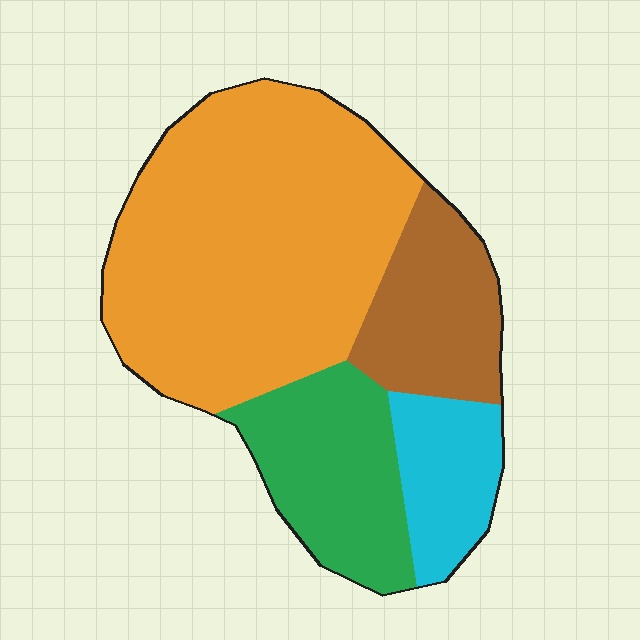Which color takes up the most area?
Orange, at roughly 55%.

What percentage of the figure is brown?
Brown takes up about one sixth (1/6) of the figure.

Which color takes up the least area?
Cyan, at roughly 10%.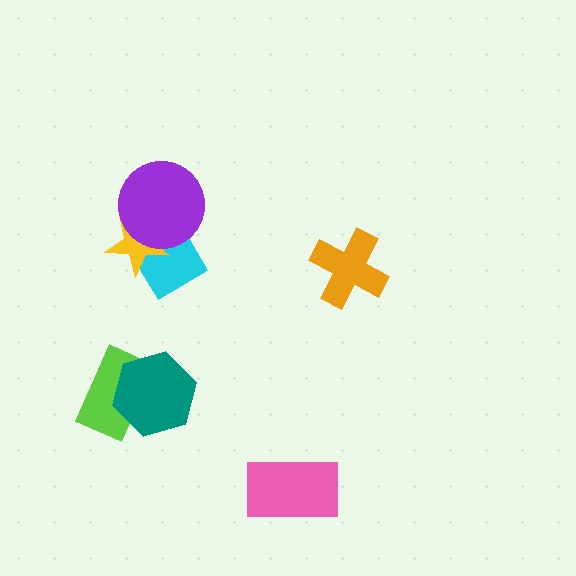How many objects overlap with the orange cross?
0 objects overlap with the orange cross.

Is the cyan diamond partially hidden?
Yes, it is partially covered by another shape.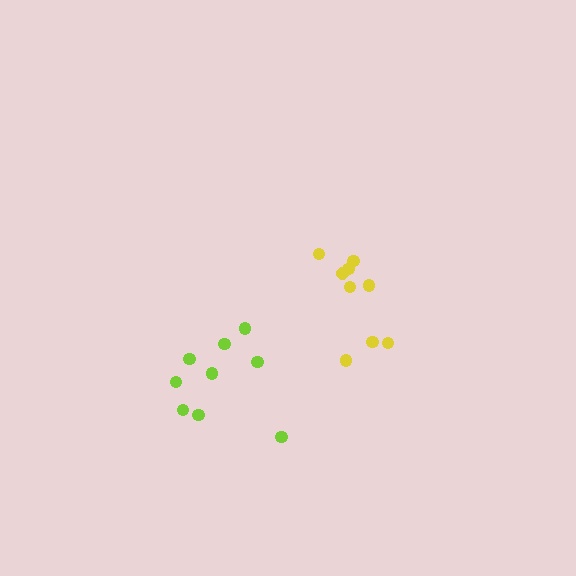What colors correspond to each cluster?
The clusters are colored: lime, yellow.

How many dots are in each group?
Group 1: 9 dots, Group 2: 9 dots (18 total).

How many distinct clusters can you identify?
There are 2 distinct clusters.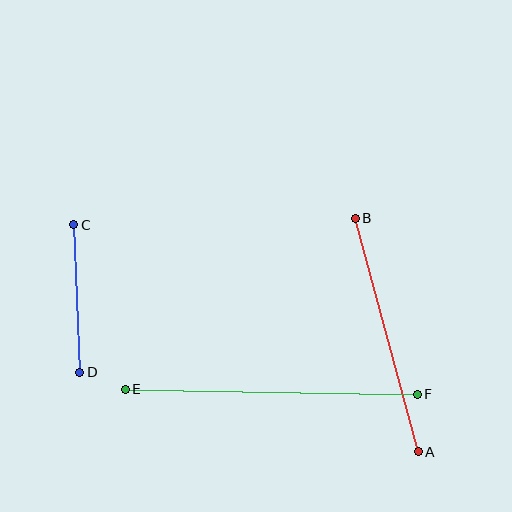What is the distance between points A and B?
The distance is approximately 242 pixels.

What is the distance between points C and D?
The distance is approximately 148 pixels.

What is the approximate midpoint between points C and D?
The midpoint is at approximately (77, 299) pixels.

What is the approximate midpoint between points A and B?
The midpoint is at approximately (387, 335) pixels.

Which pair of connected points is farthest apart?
Points E and F are farthest apart.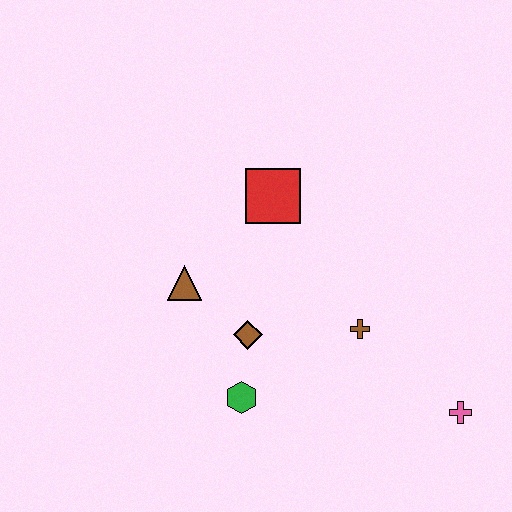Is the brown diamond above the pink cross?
Yes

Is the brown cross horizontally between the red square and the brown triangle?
No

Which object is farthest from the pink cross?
The brown triangle is farthest from the pink cross.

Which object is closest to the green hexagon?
The brown diamond is closest to the green hexagon.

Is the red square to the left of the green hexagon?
No